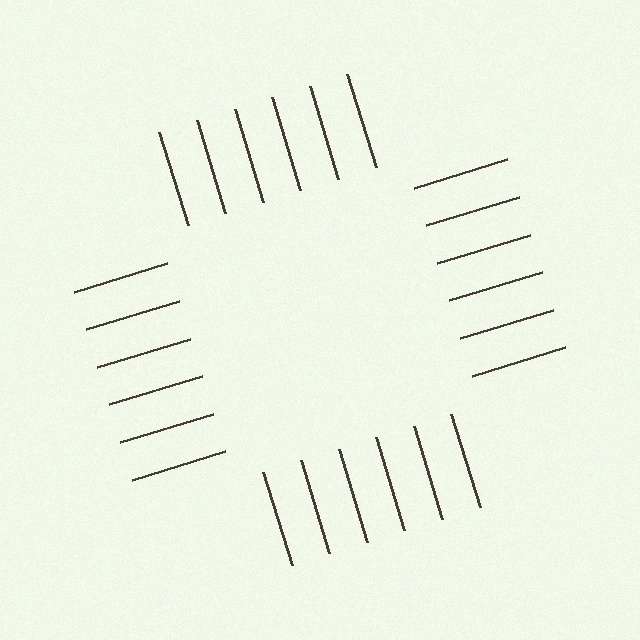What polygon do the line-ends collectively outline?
An illusory square — the line segments terminate on its edges but no continuous stroke is drawn.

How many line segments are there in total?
24 — 6 along each of the 4 edges.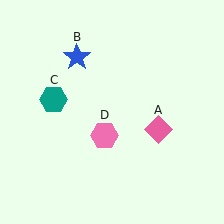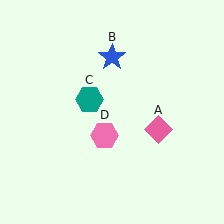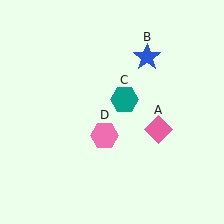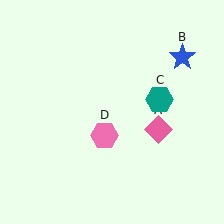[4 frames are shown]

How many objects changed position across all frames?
2 objects changed position: blue star (object B), teal hexagon (object C).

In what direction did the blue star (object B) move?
The blue star (object B) moved right.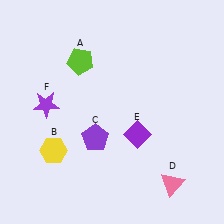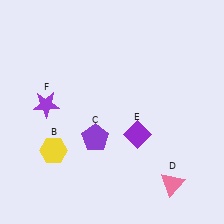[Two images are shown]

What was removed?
The lime pentagon (A) was removed in Image 2.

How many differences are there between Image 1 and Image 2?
There is 1 difference between the two images.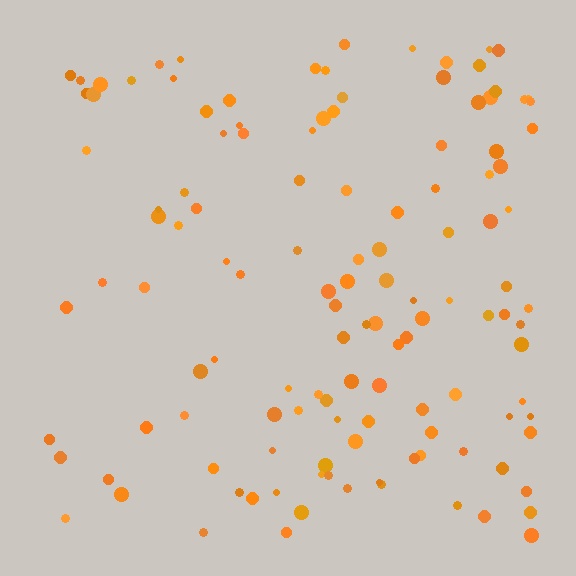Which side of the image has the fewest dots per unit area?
The left.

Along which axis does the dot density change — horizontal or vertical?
Horizontal.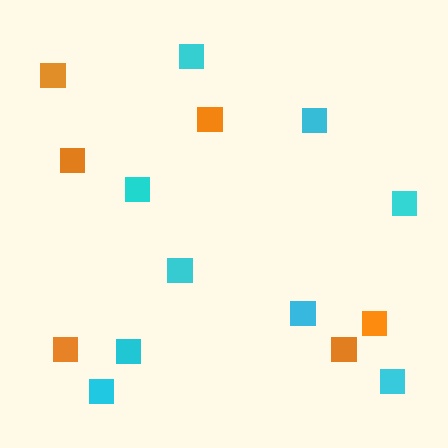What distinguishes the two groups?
There are 2 groups: one group of orange squares (6) and one group of cyan squares (9).